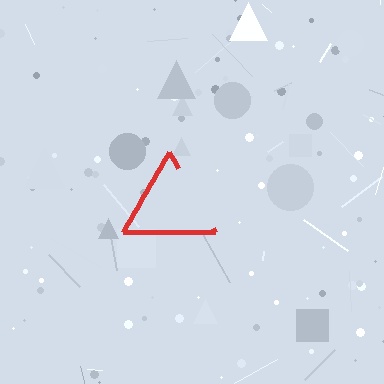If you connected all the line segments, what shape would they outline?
They would outline a triangle.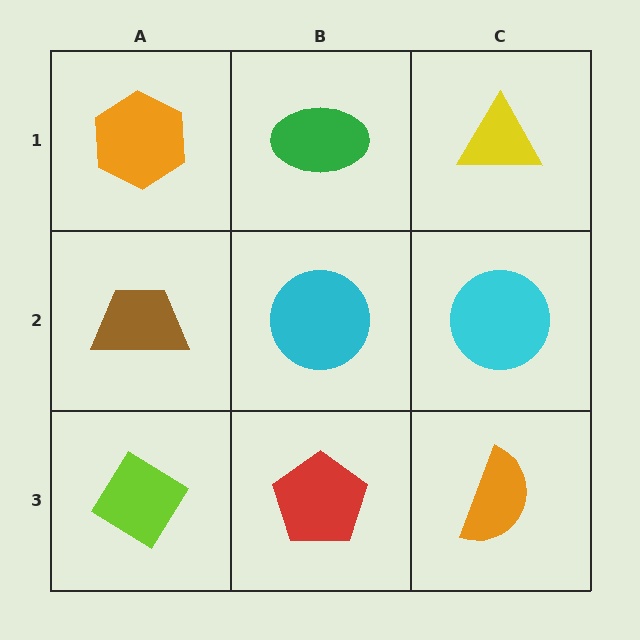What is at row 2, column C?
A cyan circle.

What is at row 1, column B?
A green ellipse.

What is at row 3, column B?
A red pentagon.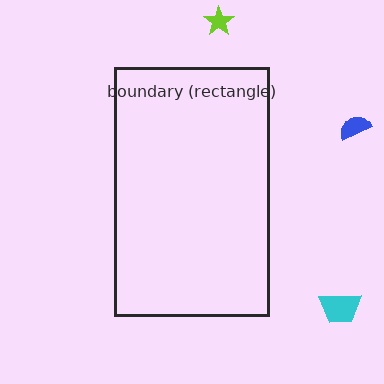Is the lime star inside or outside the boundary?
Outside.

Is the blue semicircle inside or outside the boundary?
Outside.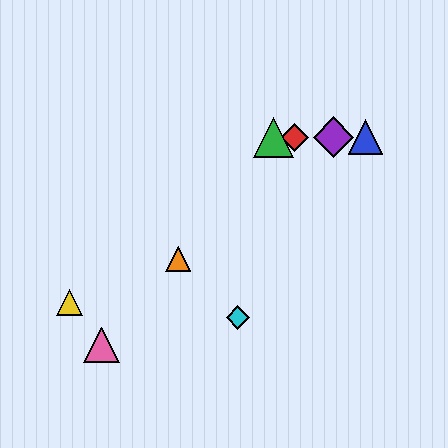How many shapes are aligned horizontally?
4 shapes (the red diamond, the blue triangle, the green triangle, the purple diamond) are aligned horizontally.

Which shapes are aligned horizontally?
The red diamond, the blue triangle, the green triangle, the purple diamond are aligned horizontally.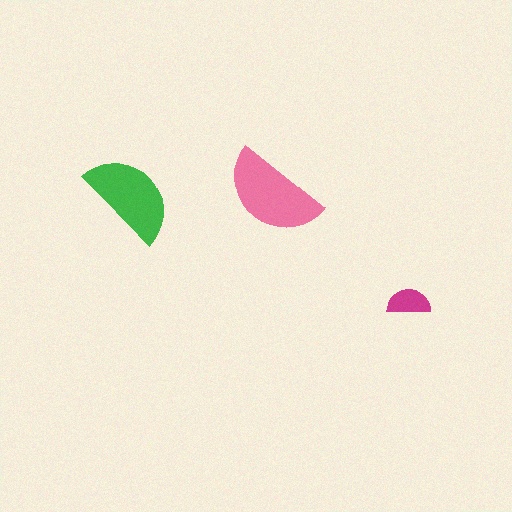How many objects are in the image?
There are 3 objects in the image.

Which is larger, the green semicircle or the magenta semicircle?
The green one.